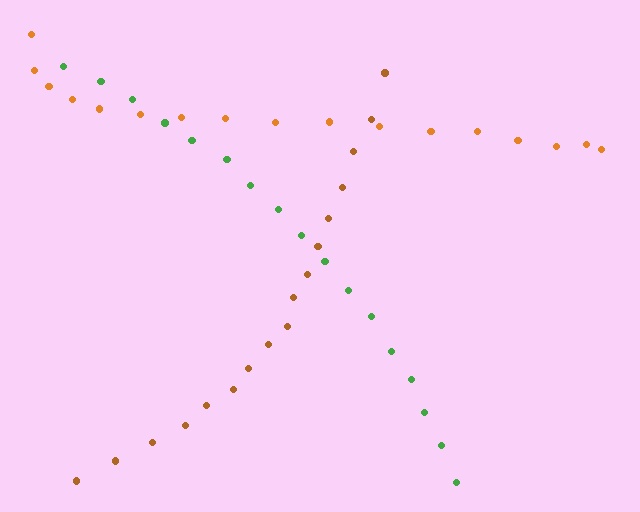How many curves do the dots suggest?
There are 3 distinct paths.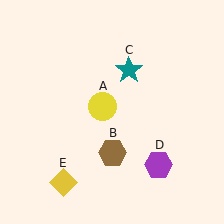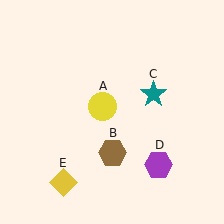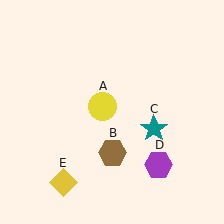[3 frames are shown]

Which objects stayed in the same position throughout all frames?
Yellow circle (object A) and brown hexagon (object B) and purple hexagon (object D) and yellow diamond (object E) remained stationary.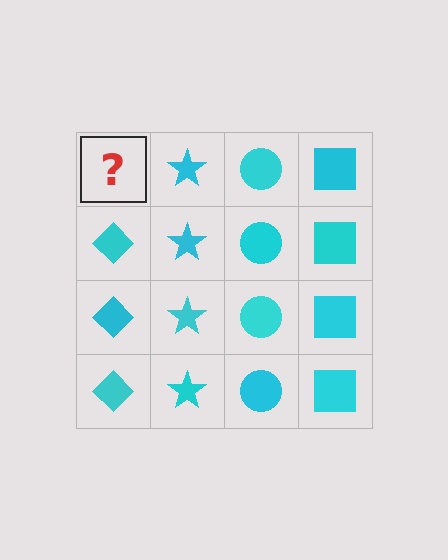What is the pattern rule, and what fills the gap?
The rule is that each column has a consistent shape. The gap should be filled with a cyan diamond.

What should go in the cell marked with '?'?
The missing cell should contain a cyan diamond.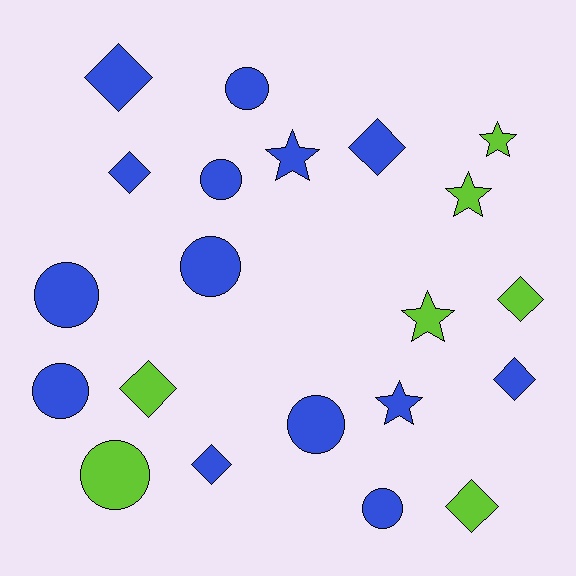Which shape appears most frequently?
Diamond, with 8 objects.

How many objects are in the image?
There are 21 objects.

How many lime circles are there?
There is 1 lime circle.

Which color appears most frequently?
Blue, with 14 objects.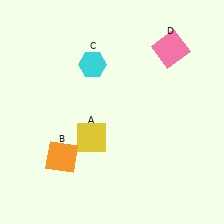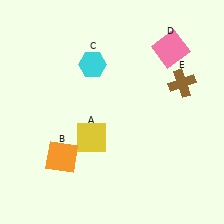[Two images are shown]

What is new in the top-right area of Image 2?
A brown cross (E) was added in the top-right area of Image 2.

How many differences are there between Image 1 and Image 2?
There is 1 difference between the two images.